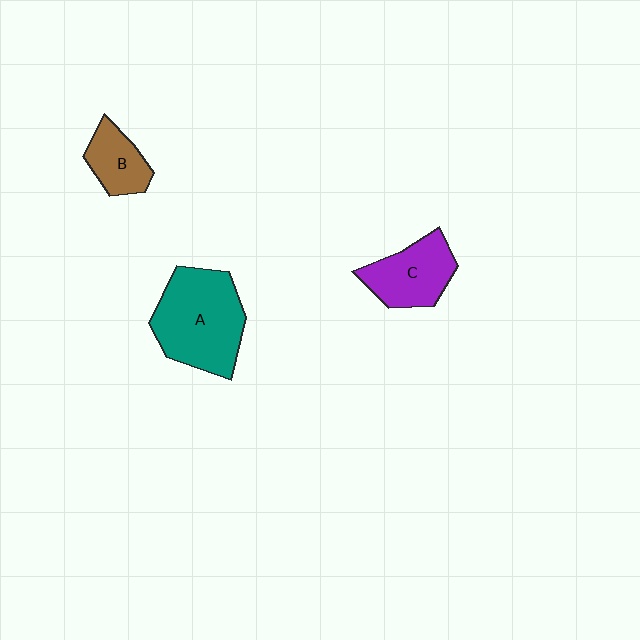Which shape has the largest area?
Shape A (teal).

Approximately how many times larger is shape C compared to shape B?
Approximately 1.4 times.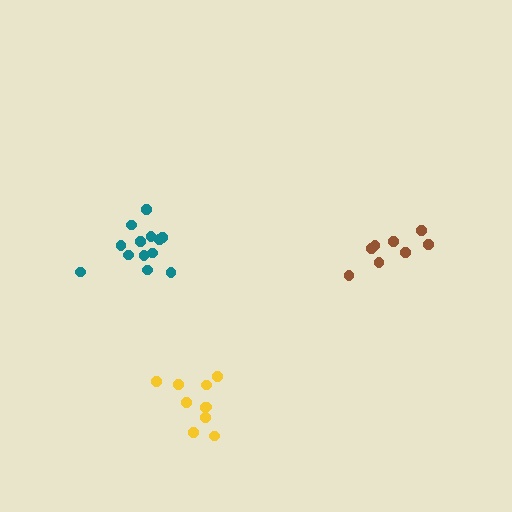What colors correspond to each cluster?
The clusters are colored: teal, brown, yellow.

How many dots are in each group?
Group 1: 13 dots, Group 2: 8 dots, Group 3: 10 dots (31 total).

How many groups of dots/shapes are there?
There are 3 groups.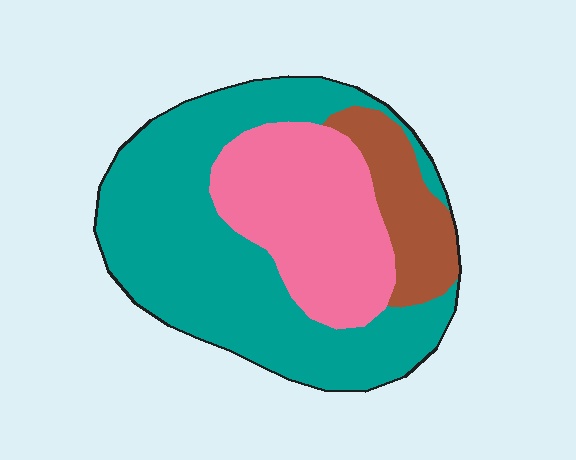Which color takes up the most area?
Teal, at roughly 55%.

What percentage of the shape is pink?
Pink covers about 30% of the shape.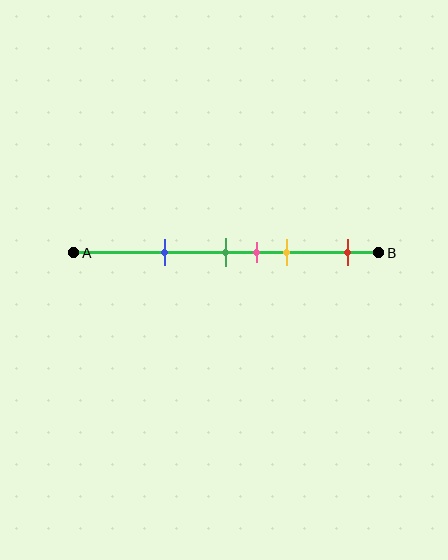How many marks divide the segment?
There are 5 marks dividing the segment.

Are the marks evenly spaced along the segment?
No, the marks are not evenly spaced.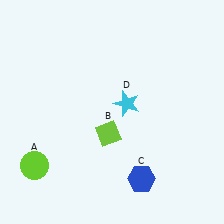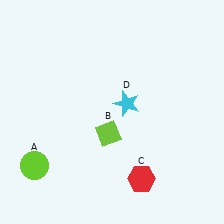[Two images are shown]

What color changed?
The hexagon (C) changed from blue in Image 1 to red in Image 2.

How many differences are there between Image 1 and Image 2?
There is 1 difference between the two images.